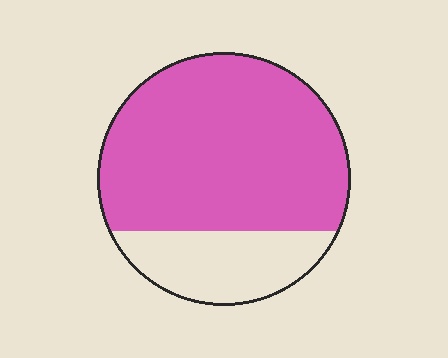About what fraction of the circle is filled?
About three quarters (3/4).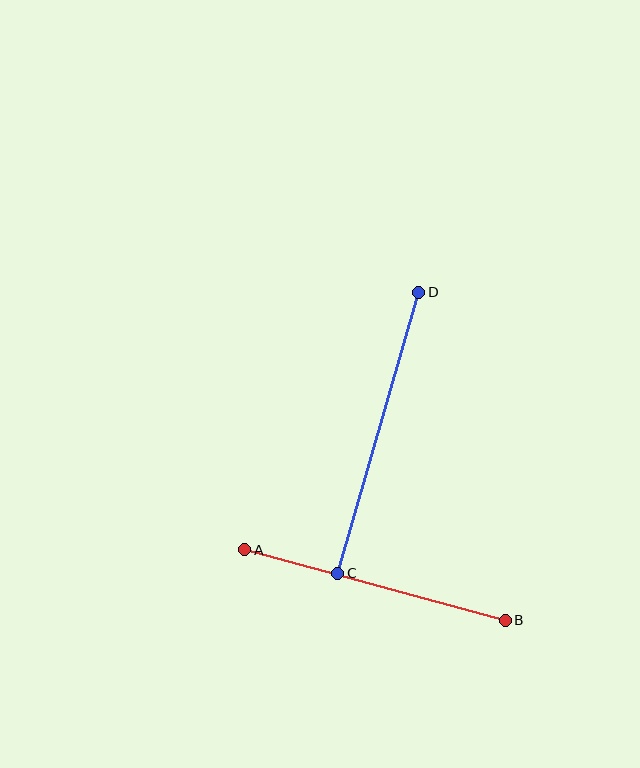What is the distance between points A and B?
The distance is approximately 270 pixels.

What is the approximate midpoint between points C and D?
The midpoint is at approximately (378, 433) pixels.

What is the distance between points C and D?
The distance is approximately 293 pixels.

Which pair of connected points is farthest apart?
Points C and D are farthest apart.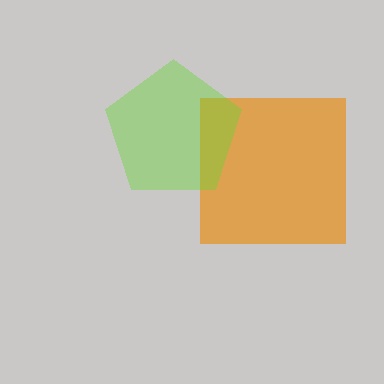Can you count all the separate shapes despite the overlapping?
Yes, there are 2 separate shapes.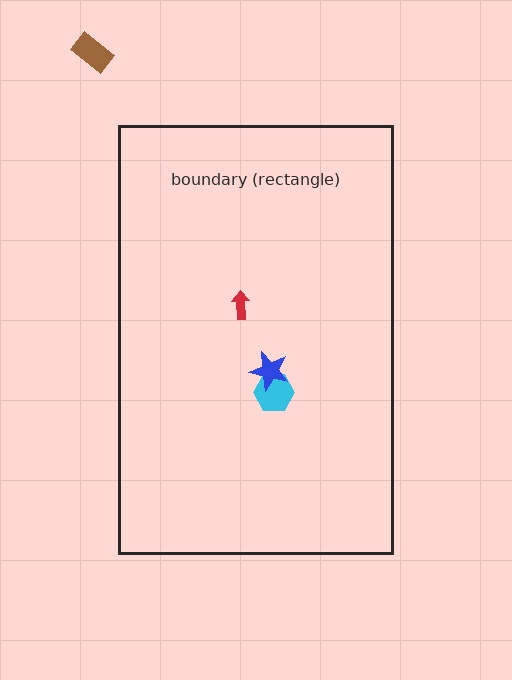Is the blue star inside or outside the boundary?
Inside.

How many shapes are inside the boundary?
3 inside, 1 outside.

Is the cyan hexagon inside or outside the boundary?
Inside.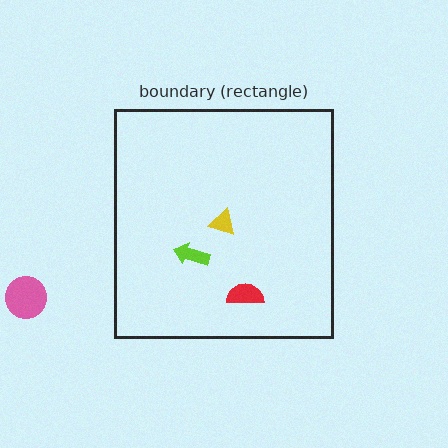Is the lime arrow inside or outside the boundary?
Inside.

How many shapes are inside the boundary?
3 inside, 1 outside.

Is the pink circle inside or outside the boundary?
Outside.